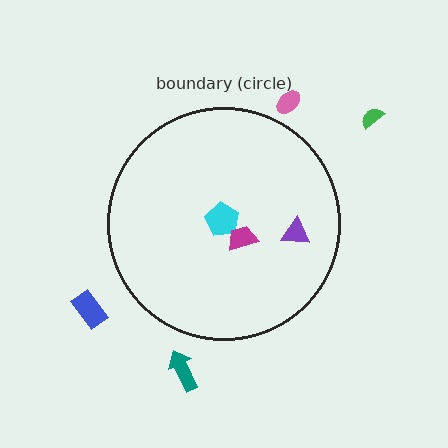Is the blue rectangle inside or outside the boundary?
Outside.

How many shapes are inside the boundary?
3 inside, 4 outside.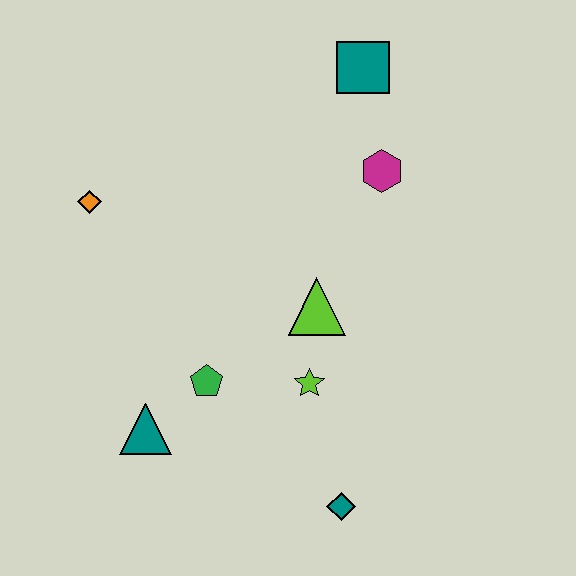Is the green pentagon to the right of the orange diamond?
Yes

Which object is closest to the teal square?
The magenta hexagon is closest to the teal square.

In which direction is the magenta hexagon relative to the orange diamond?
The magenta hexagon is to the right of the orange diamond.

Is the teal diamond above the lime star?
No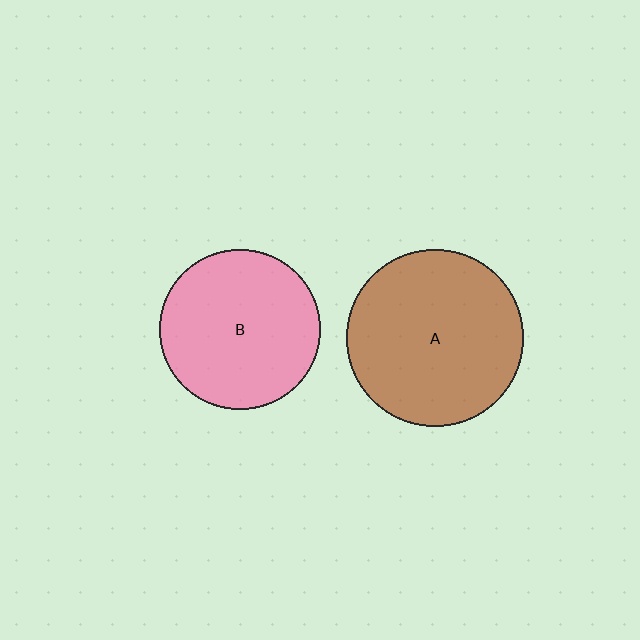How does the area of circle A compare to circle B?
Approximately 1.2 times.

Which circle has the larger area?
Circle A (brown).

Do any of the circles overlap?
No, none of the circles overlap.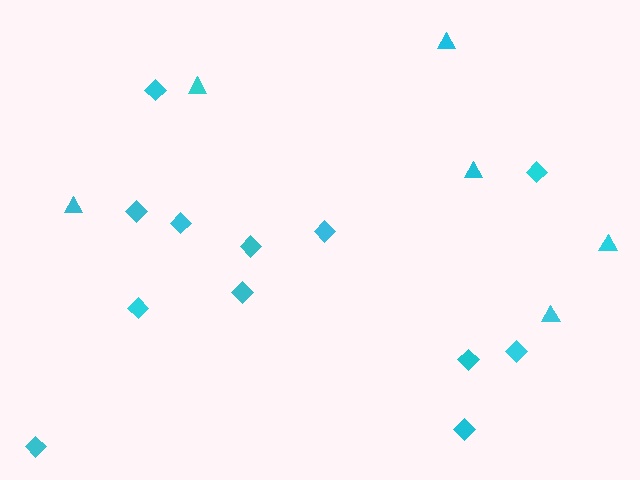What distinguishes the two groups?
There are 2 groups: one group of diamonds (12) and one group of triangles (6).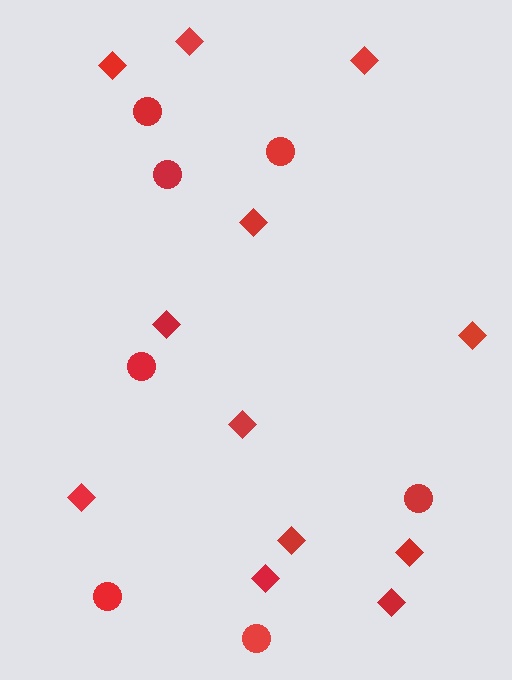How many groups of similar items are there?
There are 2 groups: one group of circles (7) and one group of diamonds (12).